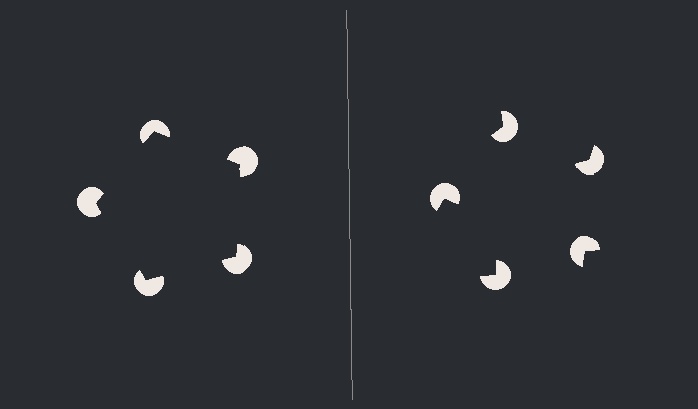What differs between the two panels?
The pac-man discs are positioned identically on both sides; only the wedge orientations differ. On the left they align to a pentagon; on the right they are misaligned.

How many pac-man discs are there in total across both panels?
10 — 5 on each side.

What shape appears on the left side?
An illusory pentagon.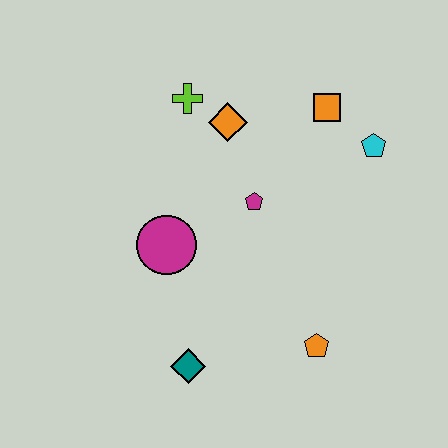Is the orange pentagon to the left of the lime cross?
No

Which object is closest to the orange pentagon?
The teal diamond is closest to the orange pentagon.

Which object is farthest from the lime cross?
The orange pentagon is farthest from the lime cross.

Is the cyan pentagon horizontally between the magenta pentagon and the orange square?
No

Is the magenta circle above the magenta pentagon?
No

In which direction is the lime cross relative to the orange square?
The lime cross is to the left of the orange square.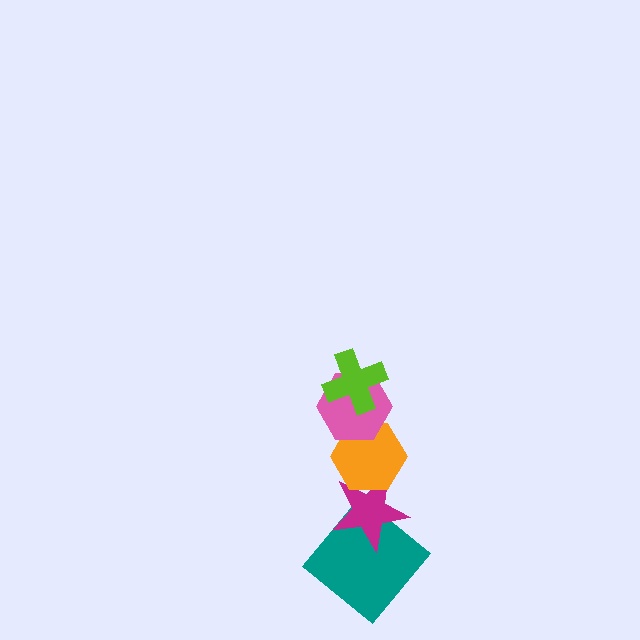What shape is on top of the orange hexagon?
The pink hexagon is on top of the orange hexagon.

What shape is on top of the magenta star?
The orange hexagon is on top of the magenta star.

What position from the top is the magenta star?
The magenta star is 4th from the top.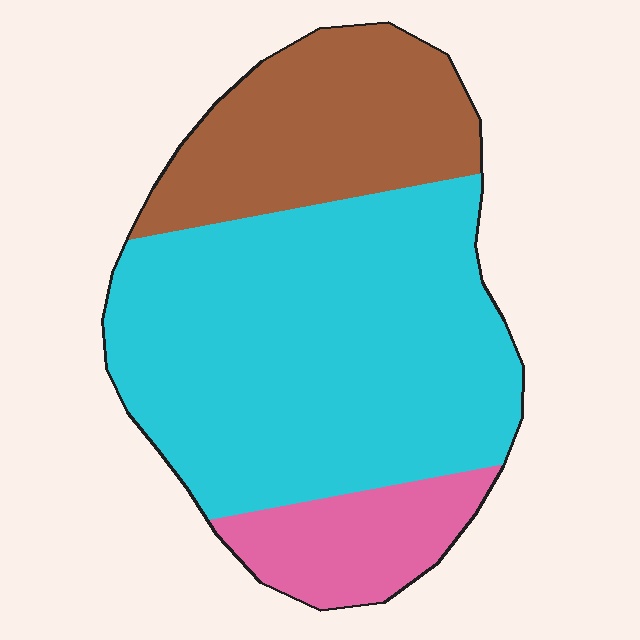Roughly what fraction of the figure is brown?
Brown covers roughly 25% of the figure.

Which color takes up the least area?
Pink, at roughly 15%.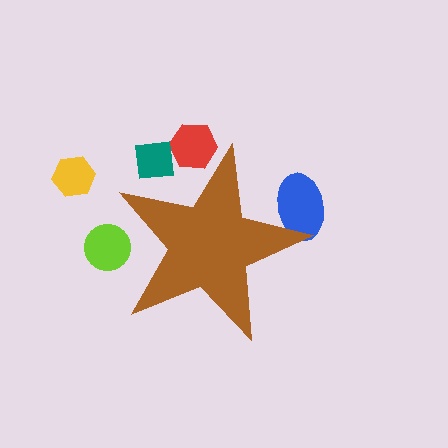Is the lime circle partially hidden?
Yes, the lime circle is partially hidden behind the brown star.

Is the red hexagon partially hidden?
Yes, the red hexagon is partially hidden behind the brown star.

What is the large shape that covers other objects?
A brown star.